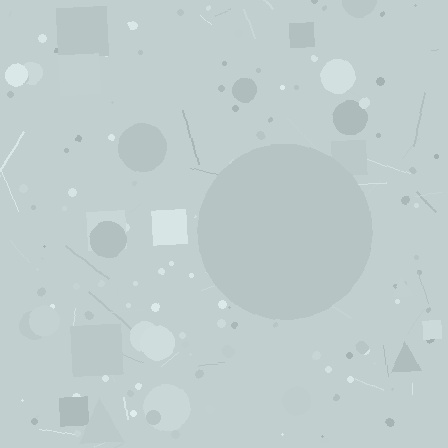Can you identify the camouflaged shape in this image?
The camouflaged shape is a circle.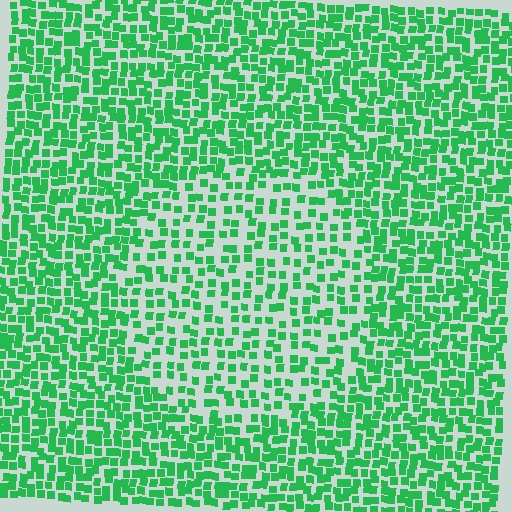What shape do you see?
I see a circle.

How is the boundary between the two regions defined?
The boundary is defined by a change in element density (approximately 1.7x ratio). All elements are the same color, size, and shape.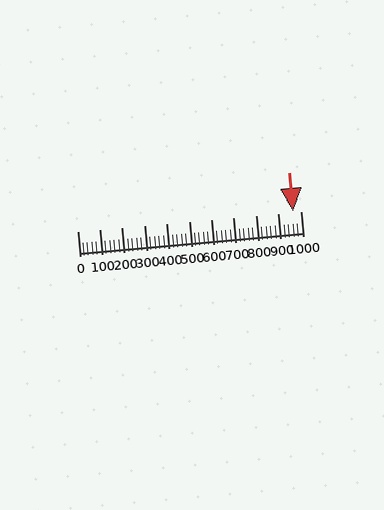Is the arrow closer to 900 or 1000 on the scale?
The arrow is closer to 1000.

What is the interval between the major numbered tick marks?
The major tick marks are spaced 100 units apart.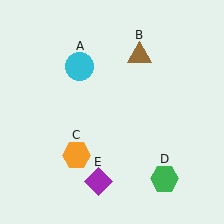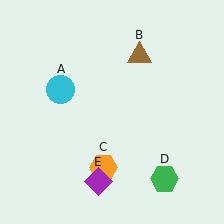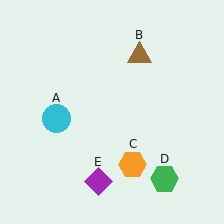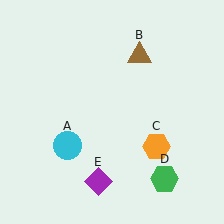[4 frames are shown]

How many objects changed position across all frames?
2 objects changed position: cyan circle (object A), orange hexagon (object C).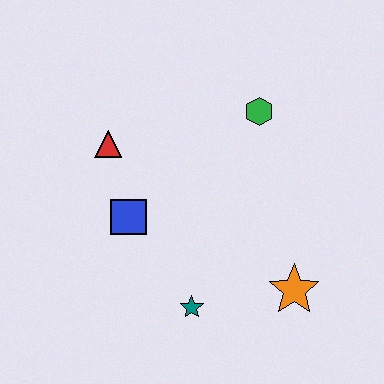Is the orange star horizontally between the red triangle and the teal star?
No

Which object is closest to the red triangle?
The blue square is closest to the red triangle.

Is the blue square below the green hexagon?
Yes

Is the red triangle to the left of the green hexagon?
Yes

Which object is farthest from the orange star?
The red triangle is farthest from the orange star.